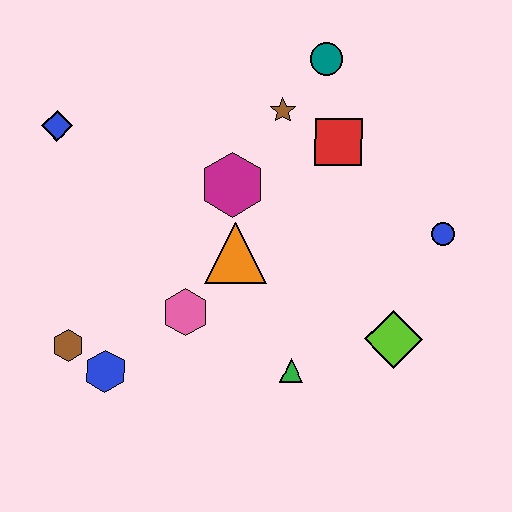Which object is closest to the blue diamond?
The magenta hexagon is closest to the blue diamond.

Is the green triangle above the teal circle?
No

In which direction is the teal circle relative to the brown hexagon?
The teal circle is above the brown hexagon.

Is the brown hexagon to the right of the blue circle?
No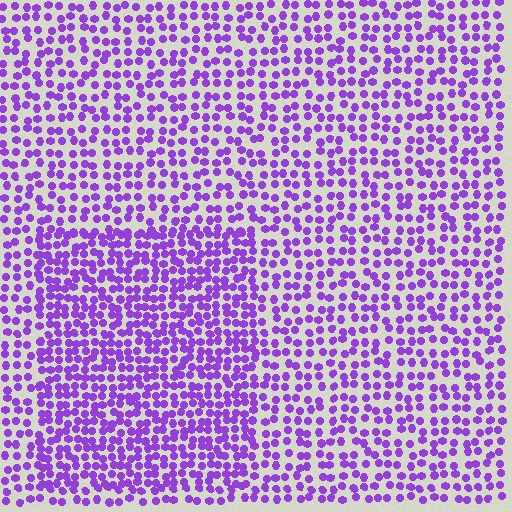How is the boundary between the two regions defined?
The boundary is defined by a change in element density (approximately 1.6x ratio). All elements are the same color, size, and shape.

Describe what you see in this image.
The image contains small purple elements arranged at two different densities. A rectangle-shaped region is visible where the elements are more densely packed than the surrounding area.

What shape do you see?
I see a rectangle.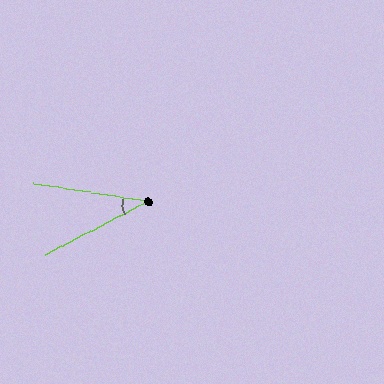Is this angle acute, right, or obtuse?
It is acute.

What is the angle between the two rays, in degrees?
Approximately 37 degrees.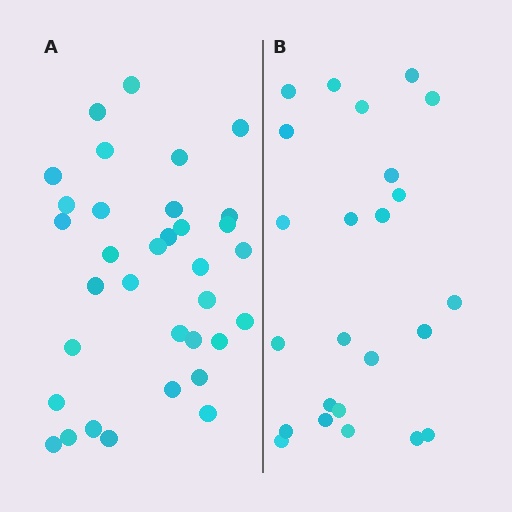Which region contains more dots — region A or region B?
Region A (the left region) has more dots.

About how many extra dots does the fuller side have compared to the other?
Region A has roughly 10 or so more dots than region B.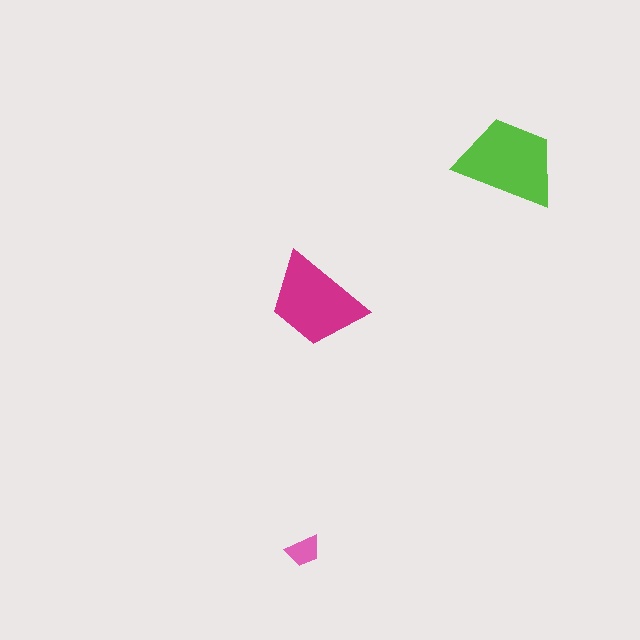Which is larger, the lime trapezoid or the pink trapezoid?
The lime one.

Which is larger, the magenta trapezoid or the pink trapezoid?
The magenta one.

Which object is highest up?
The lime trapezoid is topmost.